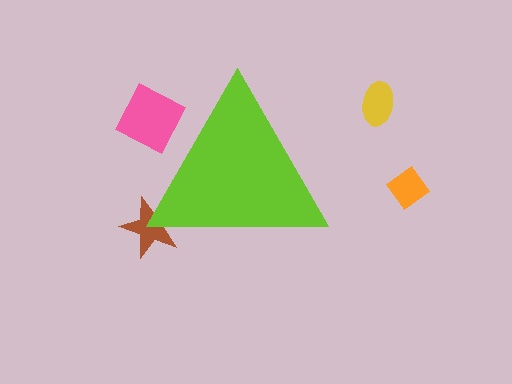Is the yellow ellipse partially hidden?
No, the yellow ellipse is fully visible.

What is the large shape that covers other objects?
A lime triangle.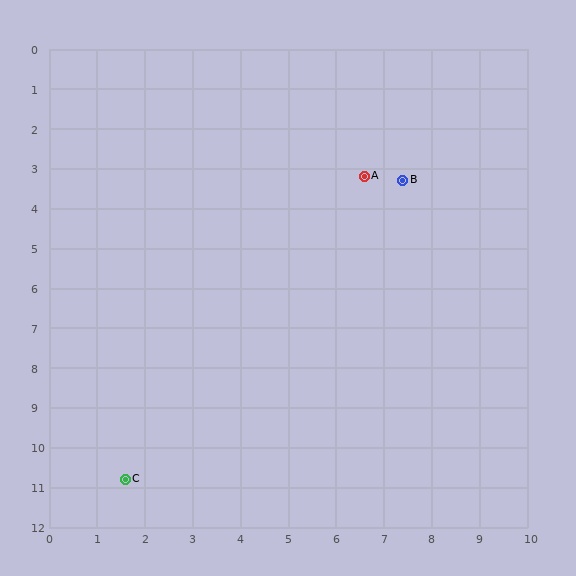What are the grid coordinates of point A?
Point A is at approximately (6.6, 3.2).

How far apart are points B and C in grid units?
Points B and C are about 9.5 grid units apart.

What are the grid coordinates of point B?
Point B is at approximately (7.4, 3.3).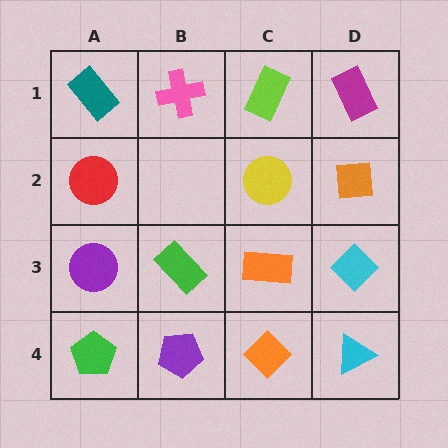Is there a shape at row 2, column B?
No, that cell is empty.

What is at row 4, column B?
A purple pentagon.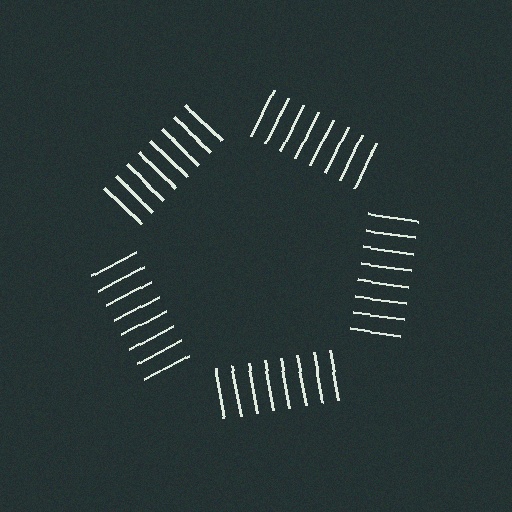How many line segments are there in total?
40 — 8 along each of the 5 edges.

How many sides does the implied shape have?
5 sides — the line-ends trace a pentagon.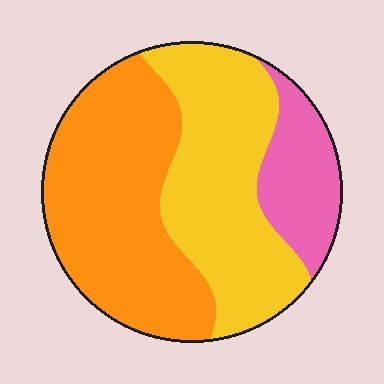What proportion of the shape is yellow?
Yellow covers roughly 40% of the shape.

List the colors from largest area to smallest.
From largest to smallest: orange, yellow, pink.